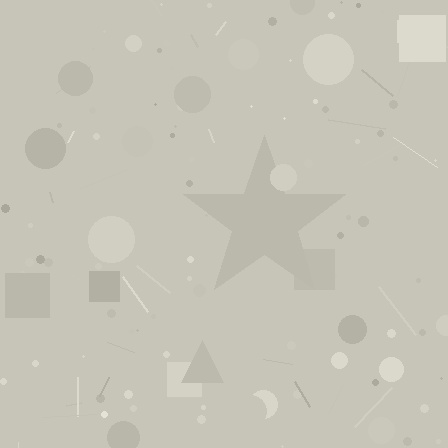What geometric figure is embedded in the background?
A star is embedded in the background.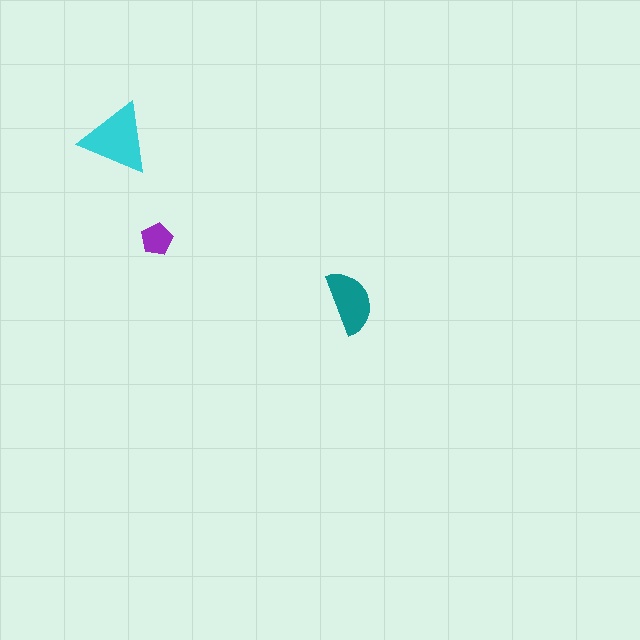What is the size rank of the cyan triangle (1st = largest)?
1st.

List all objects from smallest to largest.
The purple pentagon, the teal semicircle, the cyan triangle.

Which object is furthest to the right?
The teal semicircle is rightmost.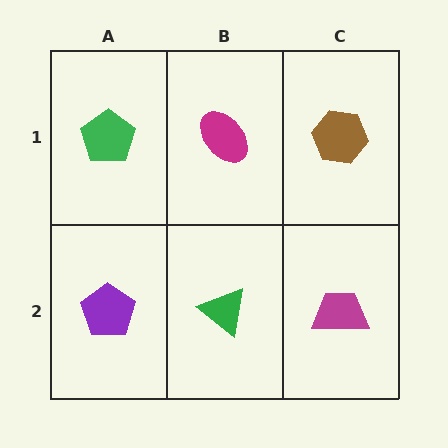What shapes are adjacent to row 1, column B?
A green triangle (row 2, column B), a green pentagon (row 1, column A), a brown hexagon (row 1, column C).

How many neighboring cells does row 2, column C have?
2.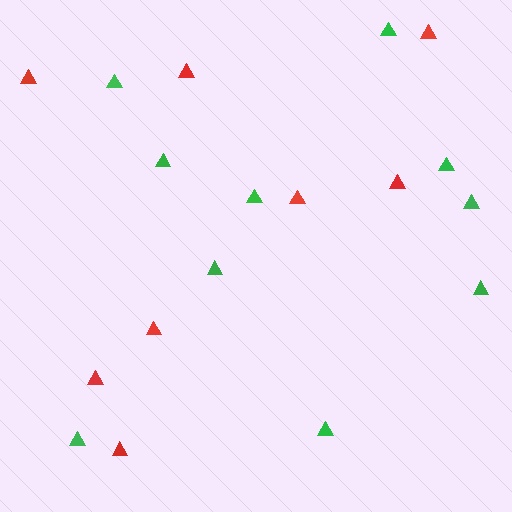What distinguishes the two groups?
There are 2 groups: one group of red triangles (8) and one group of green triangles (10).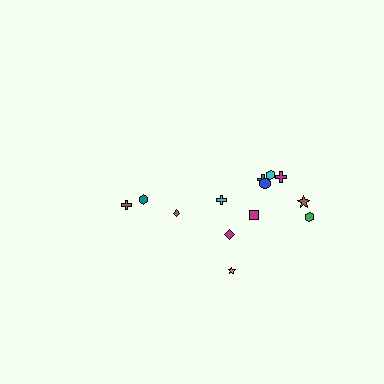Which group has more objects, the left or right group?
The right group.